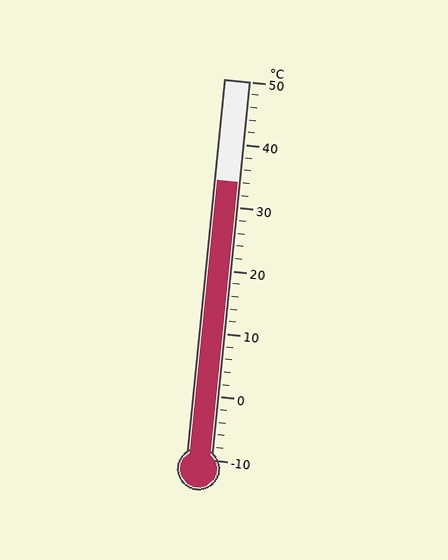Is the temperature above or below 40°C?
The temperature is below 40°C.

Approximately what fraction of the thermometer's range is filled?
The thermometer is filled to approximately 75% of its range.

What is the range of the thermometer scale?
The thermometer scale ranges from -10°C to 50°C.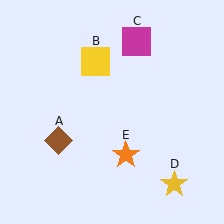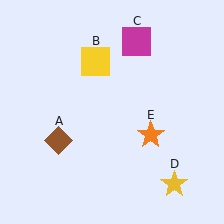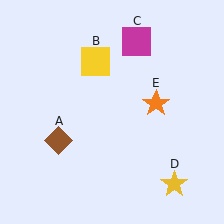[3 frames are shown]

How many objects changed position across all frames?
1 object changed position: orange star (object E).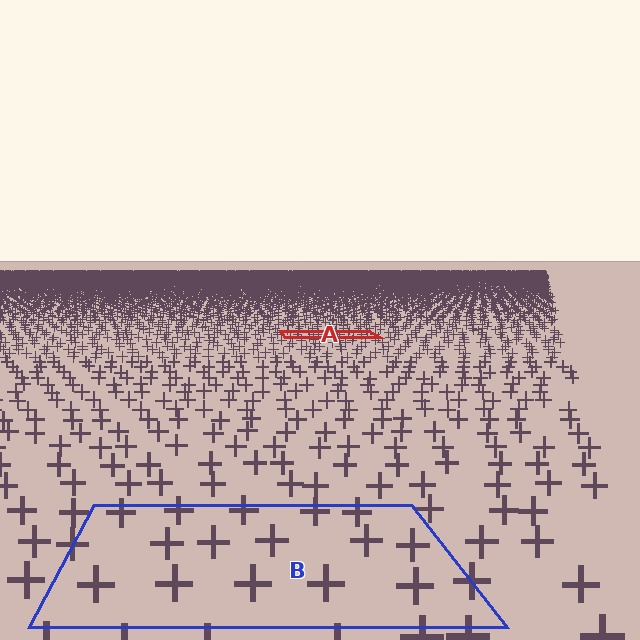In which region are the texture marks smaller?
The texture marks are smaller in region A, because it is farther away.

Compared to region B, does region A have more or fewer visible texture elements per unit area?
Region A has more texture elements per unit area — they are packed more densely because it is farther away.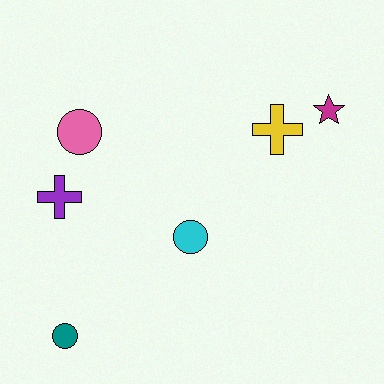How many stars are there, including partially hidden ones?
There is 1 star.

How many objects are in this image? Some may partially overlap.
There are 6 objects.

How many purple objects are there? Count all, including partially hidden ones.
There is 1 purple object.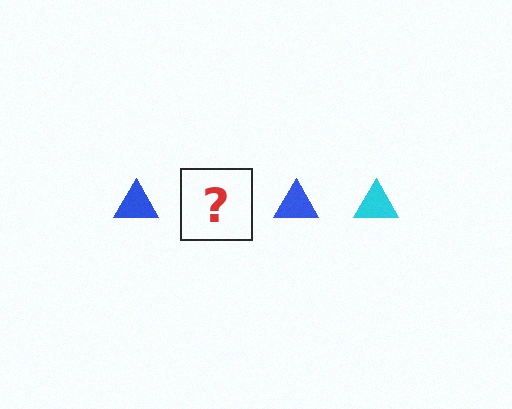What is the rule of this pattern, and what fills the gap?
The rule is that the pattern cycles through blue, cyan triangles. The gap should be filled with a cyan triangle.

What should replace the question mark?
The question mark should be replaced with a cyan triangle.